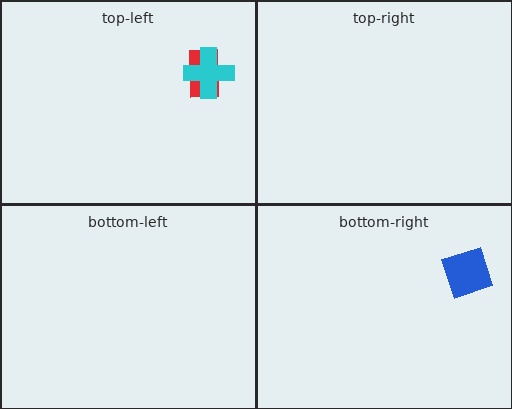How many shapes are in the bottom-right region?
1.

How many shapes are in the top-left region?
2.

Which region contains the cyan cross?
The top-left region.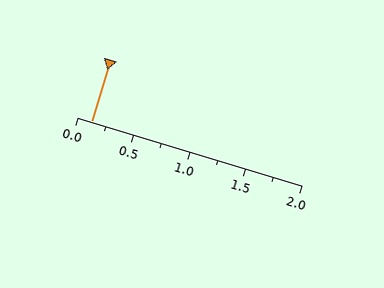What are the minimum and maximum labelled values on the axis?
The axis runs from 0.0 to 2.0.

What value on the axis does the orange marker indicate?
The marker indicates approximately 0.12.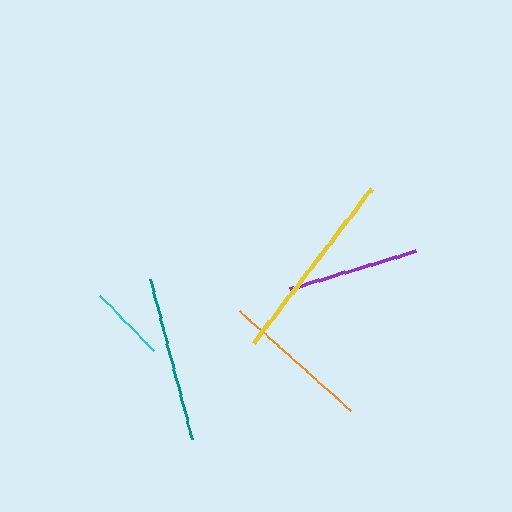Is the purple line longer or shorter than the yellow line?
The yellow line is longer than the purple line.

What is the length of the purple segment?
The purple segment is approximately 132 pixels long.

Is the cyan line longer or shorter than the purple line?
The purple line is longer than the cyan line.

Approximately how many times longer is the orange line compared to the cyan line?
The orange line is approximately 1.9 times the length of the cyan line.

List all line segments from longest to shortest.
From longest to shortest: yellow, teal, orange, purple, cyan.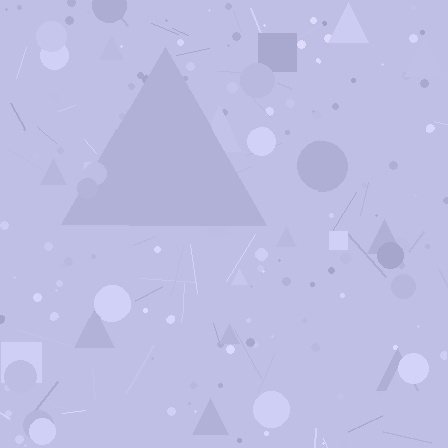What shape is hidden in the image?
A triangle is hidden in the image.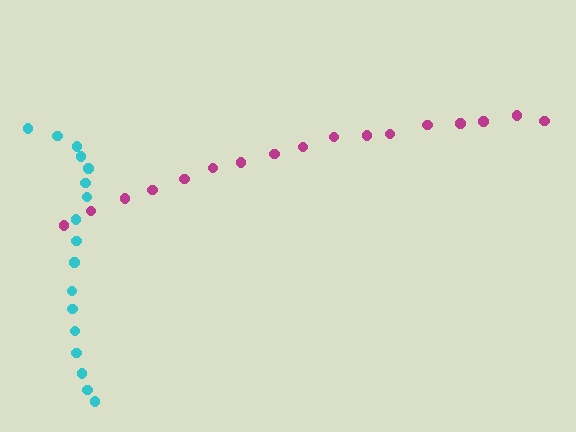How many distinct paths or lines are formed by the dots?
There are 2 distinct paths.